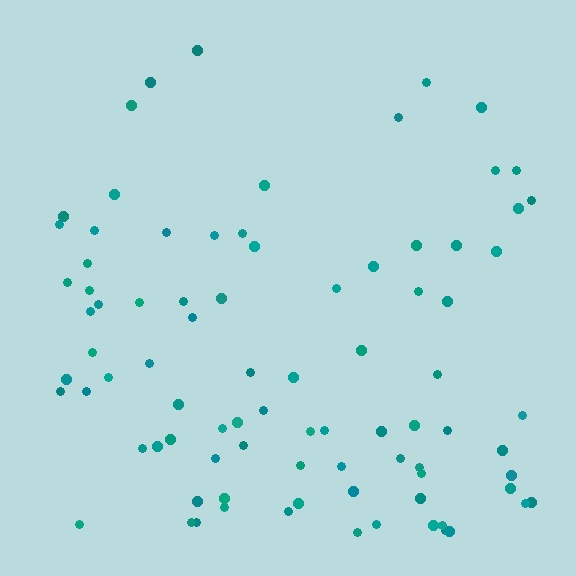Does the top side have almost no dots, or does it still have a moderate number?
Still a moderate number, just noticeably fewer than the bottom.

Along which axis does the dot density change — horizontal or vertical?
Vertical.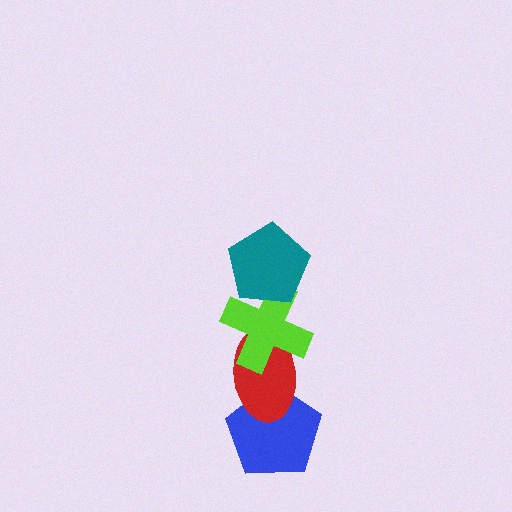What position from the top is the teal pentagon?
The teal pentagon is 1st from the top.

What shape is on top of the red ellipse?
The lime cross is on top of the red ellipse.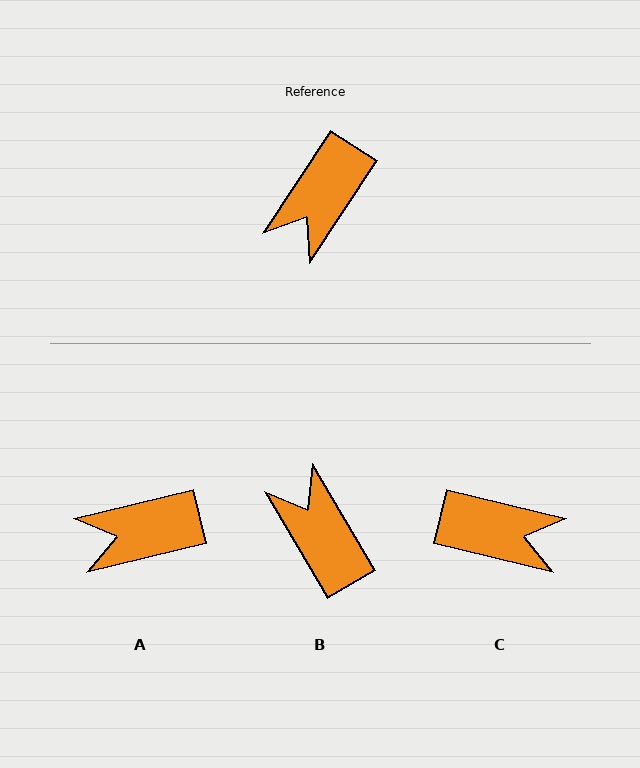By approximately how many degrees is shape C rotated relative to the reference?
Approximately 110 degrees counter-clockwise.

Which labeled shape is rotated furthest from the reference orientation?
B, about 116 degrees away.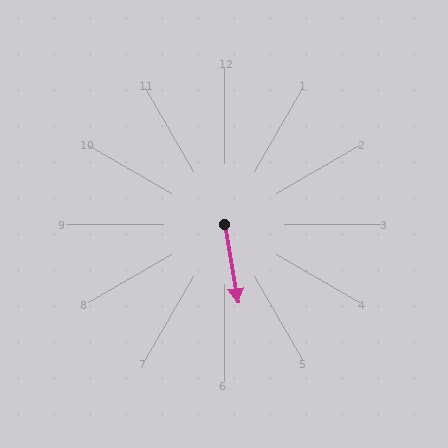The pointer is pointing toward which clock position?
Roughly 6 o'clock.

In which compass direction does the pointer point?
South.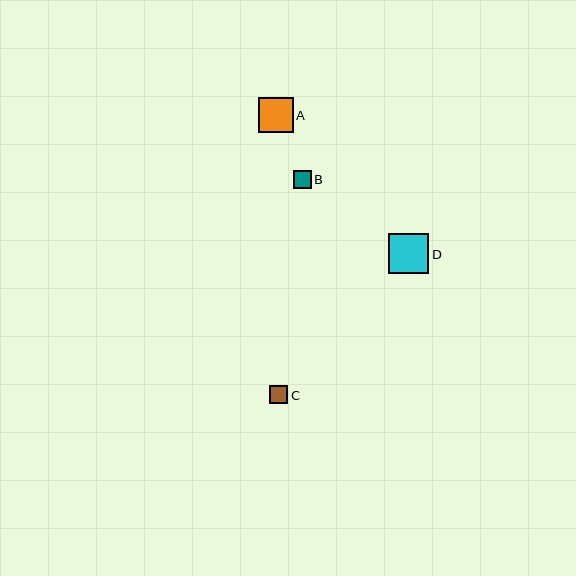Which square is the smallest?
Square C is the smallest with a size of approximately 18 pixels.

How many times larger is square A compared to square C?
Square A is approximately 2.0 times the size of square C.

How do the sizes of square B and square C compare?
Square B and square C are approximately the same size.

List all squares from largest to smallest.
From largest to smallest: D, A, B, C.